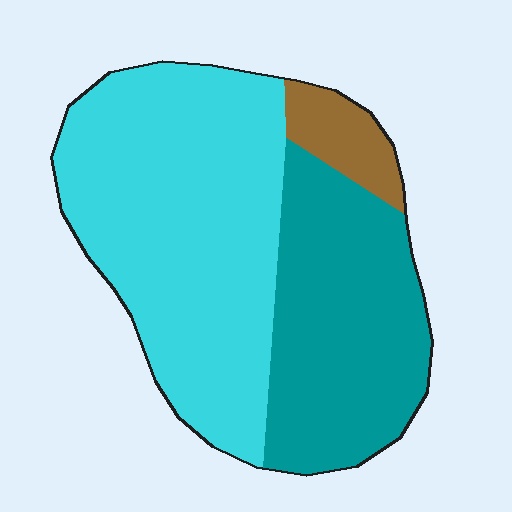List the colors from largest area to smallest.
From largest to smallest: cyan, teal, brown.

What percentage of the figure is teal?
Teal covers about 35% of the figure.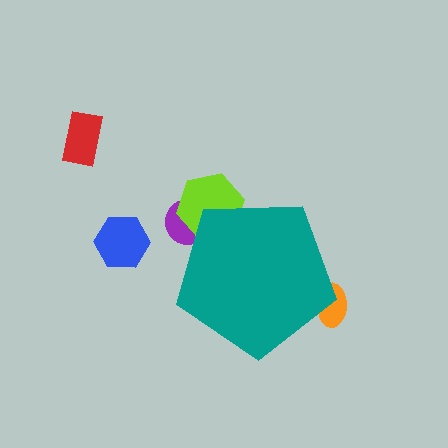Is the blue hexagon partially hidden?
No, the blue hexagon is fully visible.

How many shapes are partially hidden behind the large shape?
3 shapes are partially hidden.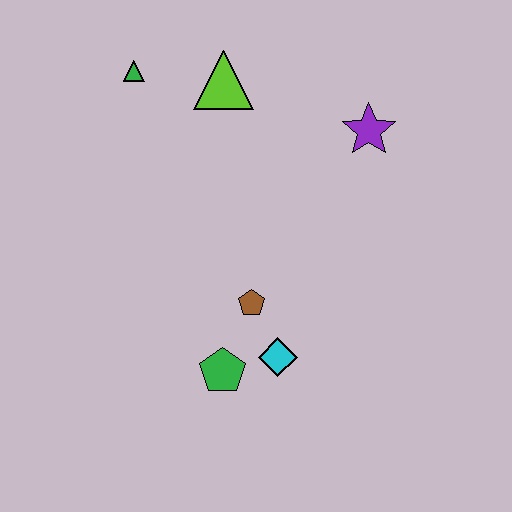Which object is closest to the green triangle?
The lime triangle is closest to the green triangle.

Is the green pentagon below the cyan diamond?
Yes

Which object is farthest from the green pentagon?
The green triangle is farthest from the green pentagon.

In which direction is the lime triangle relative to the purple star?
The lime triangle is to the left of the purple star.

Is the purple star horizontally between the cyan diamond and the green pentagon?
No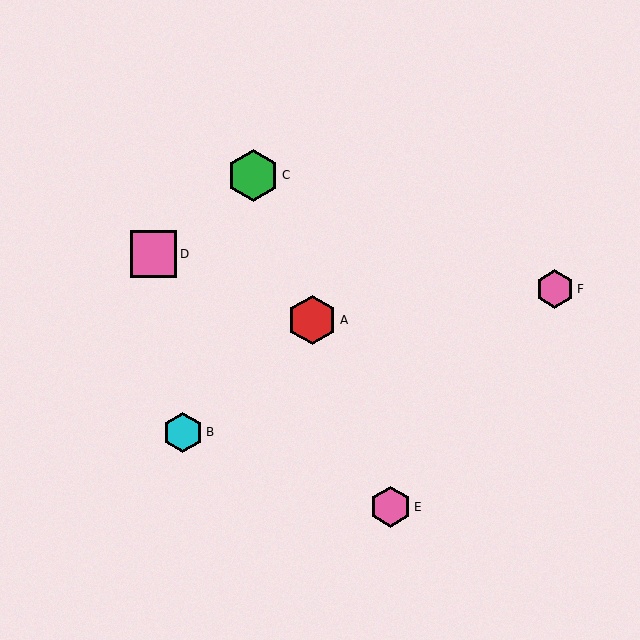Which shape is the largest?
The green hexagon (labeled C) is the largest.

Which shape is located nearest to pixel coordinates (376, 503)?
The pink hexagon (labeled E) at (390, 507) is nearest to that location.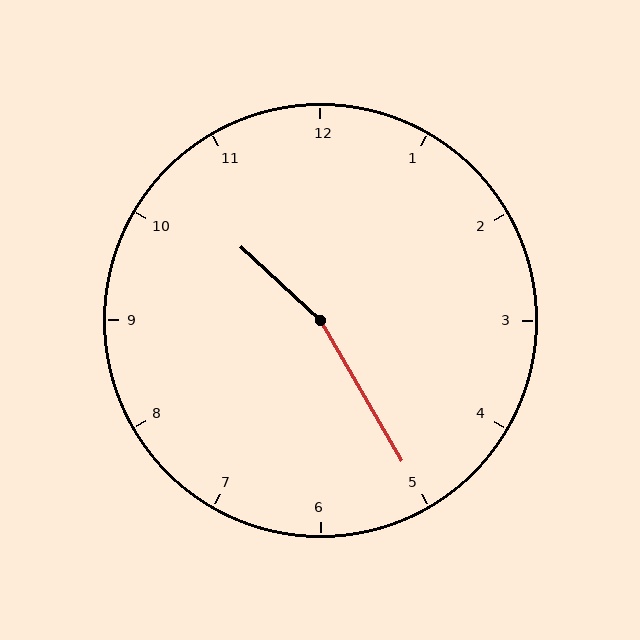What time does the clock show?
10:25.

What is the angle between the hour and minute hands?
Approximately 162 degrees.